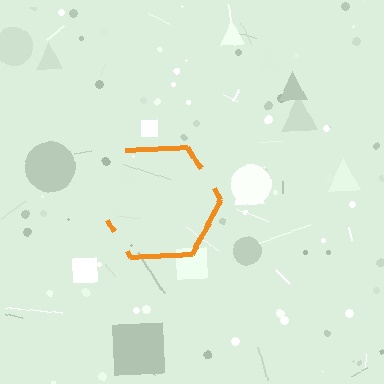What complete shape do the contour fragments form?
The contour fragments form a hexagon.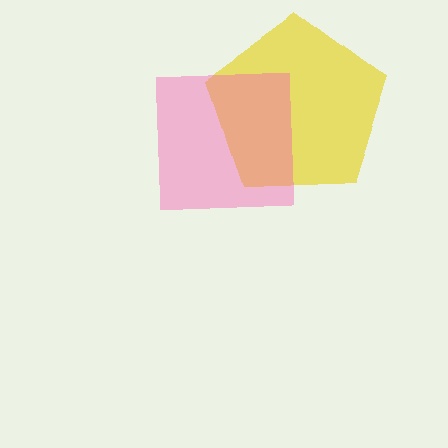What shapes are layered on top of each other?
The layered shapes are: a yellow pentagon, a pink square.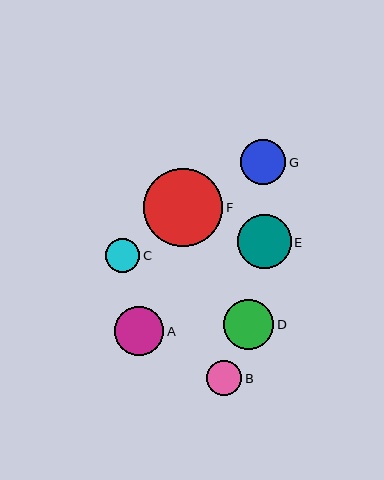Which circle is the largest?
Circle F is the largest with a size of approximately 79 pixels.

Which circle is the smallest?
Circle C is the smallest with a size of approximately 34 pixels.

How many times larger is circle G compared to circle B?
Circle G is approximately 1.3 times the size of circle B.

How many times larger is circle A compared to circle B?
Circle A is approximately 1.4 times the size of circle B.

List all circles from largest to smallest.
From largest to smallest: F, E, D, A, G, B, C.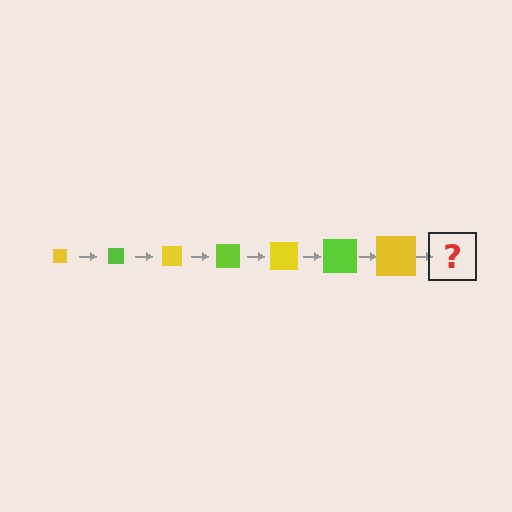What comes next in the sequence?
The next element should be a lime square, larger than the previous one.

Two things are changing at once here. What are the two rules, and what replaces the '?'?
The two rules are that the square grows larger each step and the color cycles through yellow and lime. The '?' should be a lime square, larger than the previous one.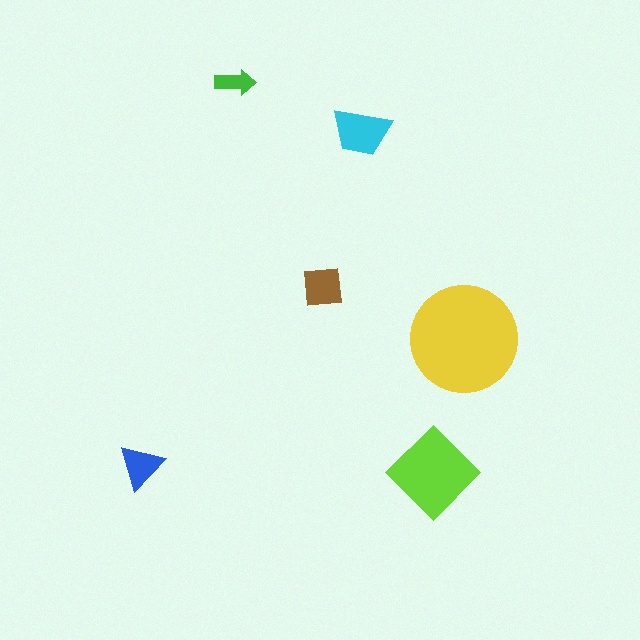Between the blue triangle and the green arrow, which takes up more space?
The blue triangle.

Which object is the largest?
The yellow circle.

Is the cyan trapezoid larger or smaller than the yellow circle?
Smaller.